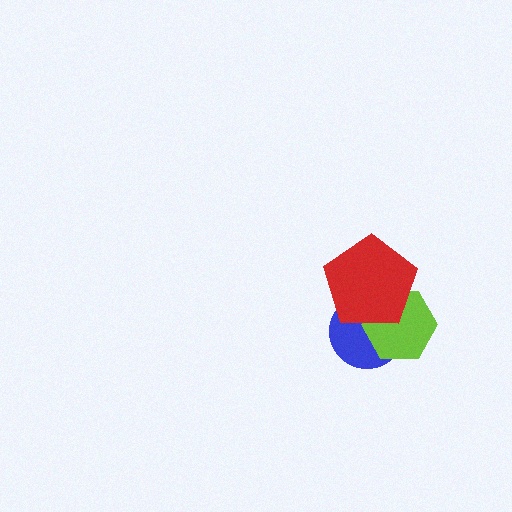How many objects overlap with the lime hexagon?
2 objects overlap with the lime hexagon.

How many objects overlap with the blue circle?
2 objects overlap with the blue circle.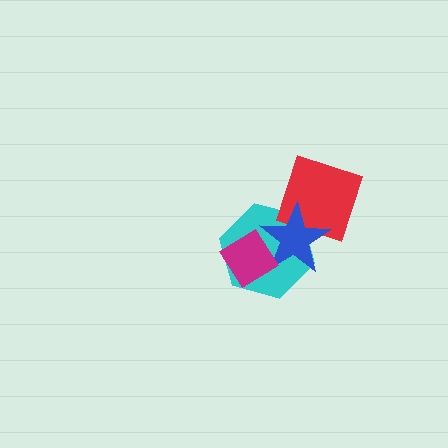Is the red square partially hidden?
Yes, it is partially covered by another shape.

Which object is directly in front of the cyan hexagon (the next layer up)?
The red square is directly in front of the cyan hexagon.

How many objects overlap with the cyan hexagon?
3 objects overlap with the cyan hexagon.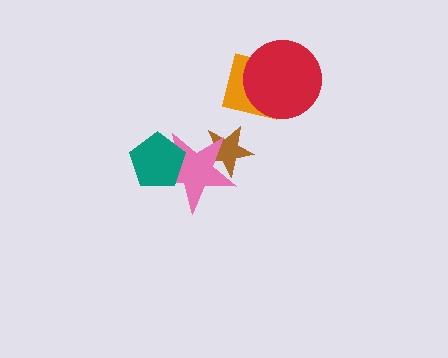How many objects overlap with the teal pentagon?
1 object overlaps with the teal pentagon.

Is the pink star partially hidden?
Yes, it is partially covered by another shape.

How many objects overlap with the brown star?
1 object overlaps with the brown star.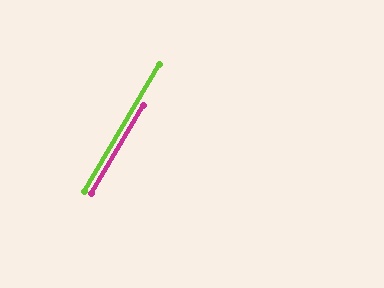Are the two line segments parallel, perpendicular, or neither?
Parallel — their directions differ by only 0.2°.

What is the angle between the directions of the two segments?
Approximately 0 degrees.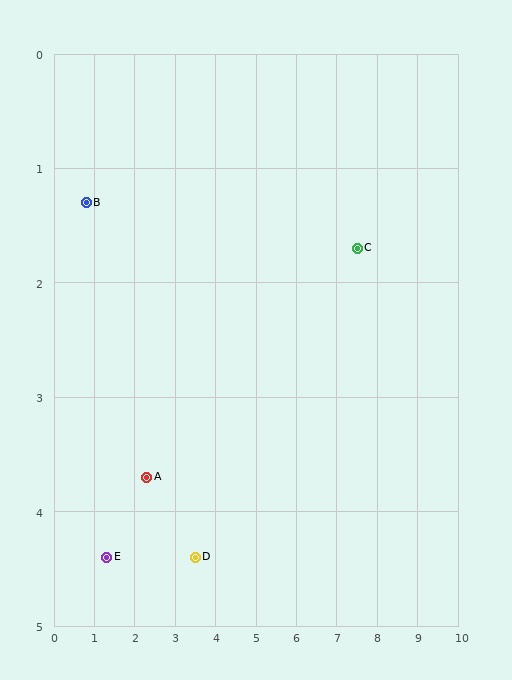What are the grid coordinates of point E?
Point E is at approximately (1.3, 4.4).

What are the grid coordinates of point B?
Point B is at approximately (0.8, 1.3).